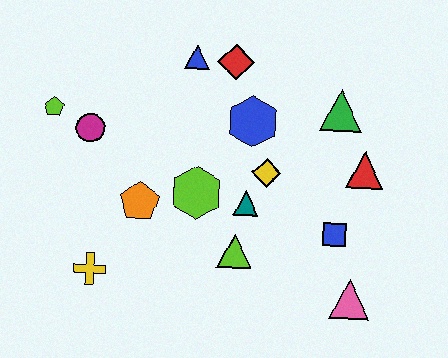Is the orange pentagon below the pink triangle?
No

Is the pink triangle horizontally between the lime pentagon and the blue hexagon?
No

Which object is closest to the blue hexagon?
The yellow diamond is closest to the blue hexagon.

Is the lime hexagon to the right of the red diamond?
No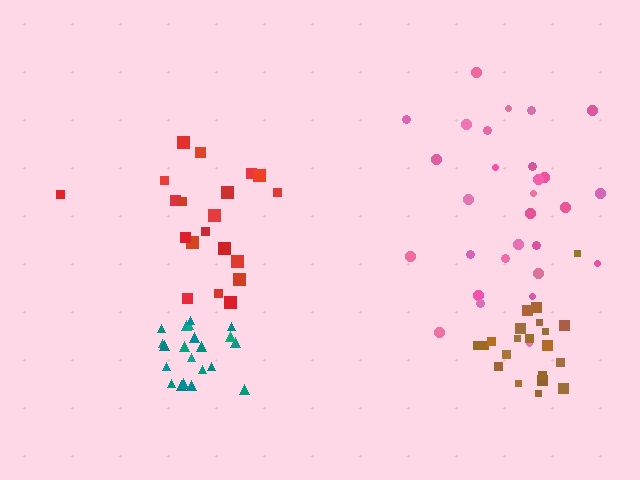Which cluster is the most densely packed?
Teal.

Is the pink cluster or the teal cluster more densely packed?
Teal.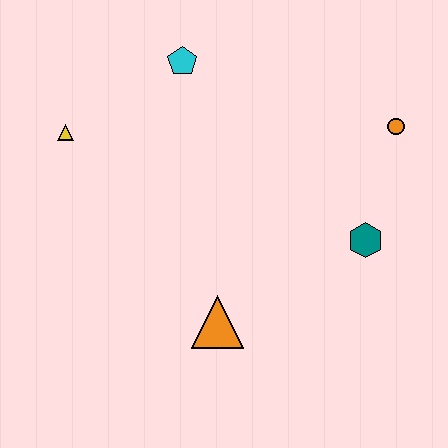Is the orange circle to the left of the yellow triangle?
No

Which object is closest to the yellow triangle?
The cyan pentagon is closest to the yellow triangle.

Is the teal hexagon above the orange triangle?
Yes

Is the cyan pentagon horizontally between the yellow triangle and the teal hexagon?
Yes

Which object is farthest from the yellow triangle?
The orange circle is farthest from the yellow triangle.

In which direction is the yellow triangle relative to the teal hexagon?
The yellow triangle is to the left of the teal hexagon.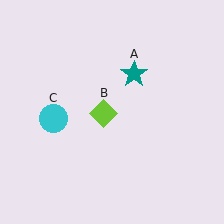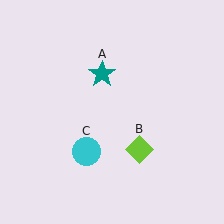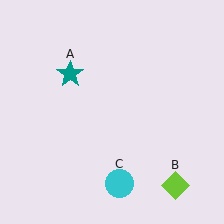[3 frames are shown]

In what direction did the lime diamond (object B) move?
The lime diamond (object B) moved down and to the right.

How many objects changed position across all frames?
3 objects changed position: teal star (object A), lime diamond (object B), cyan circle (object C).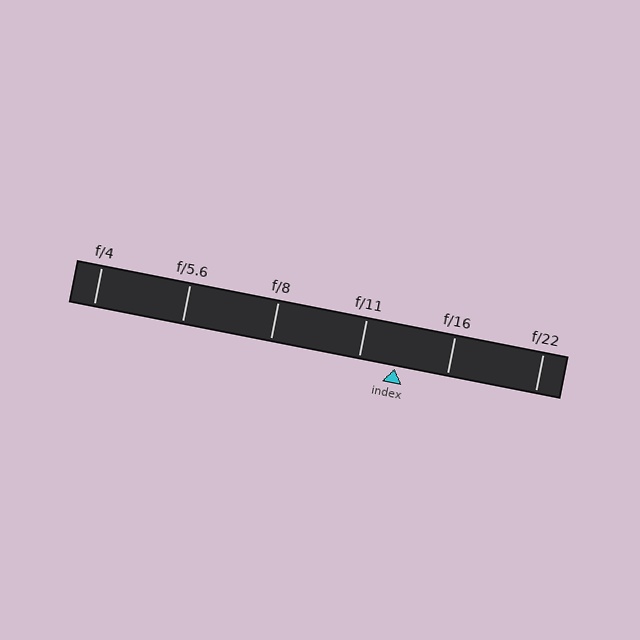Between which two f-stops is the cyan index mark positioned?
The index mark is between f/11 and f/16.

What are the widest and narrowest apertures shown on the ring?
The widest aperture shown is f/4 and the narrowest is f/22.